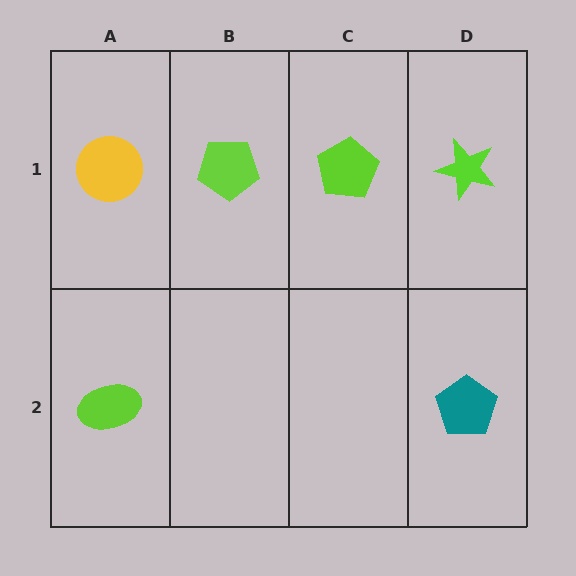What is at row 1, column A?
A yellow circle.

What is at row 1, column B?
A lime pentagon.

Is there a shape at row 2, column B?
No, that cell is empty.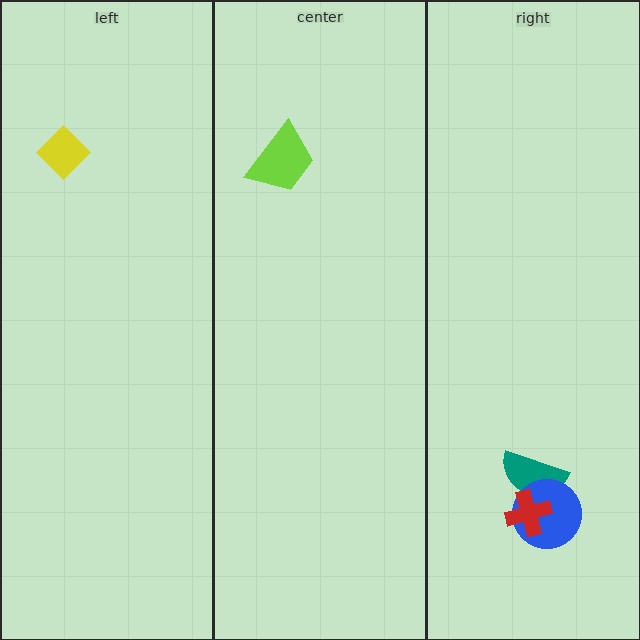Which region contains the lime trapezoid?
The center region.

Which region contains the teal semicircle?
The right region.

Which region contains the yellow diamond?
The left region.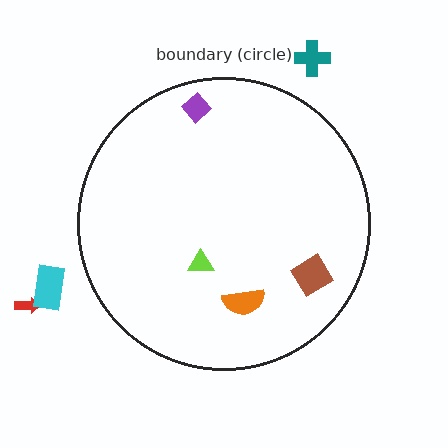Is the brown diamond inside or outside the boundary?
Inside.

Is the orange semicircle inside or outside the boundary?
Inside.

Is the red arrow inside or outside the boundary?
Outside.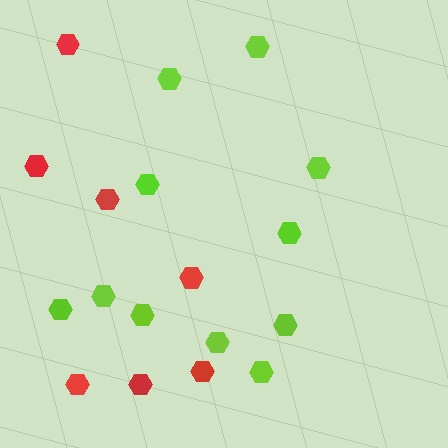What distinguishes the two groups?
There are 2 groups: one group of red hexagons (7) and one group of lime hexagons (11).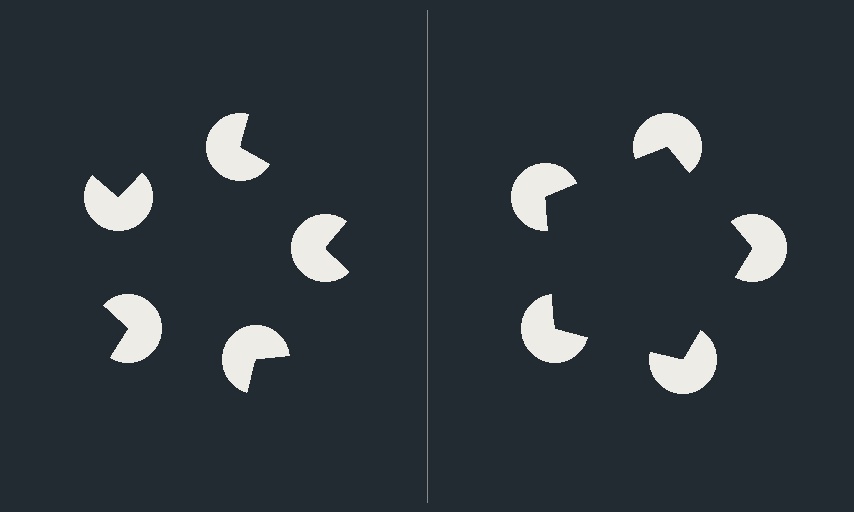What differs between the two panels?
The pac-man discs are positioned identically on both sides; only the wedge orientations differ. On the right they align to a pentagon; on the left they are misaligned.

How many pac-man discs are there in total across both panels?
10 — 5 on each side.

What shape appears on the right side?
An illusory pentagon.